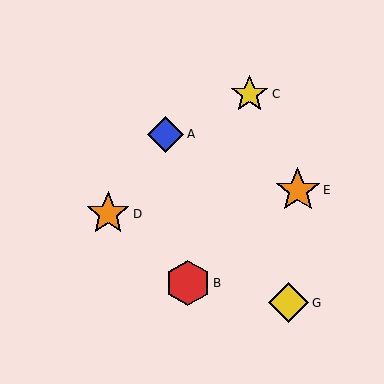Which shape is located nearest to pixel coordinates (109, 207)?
The orange star (labeled D) at (108, 214) is nearest to that location.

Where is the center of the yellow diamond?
The center of the yellow diamond is at (289, 303).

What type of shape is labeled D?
Shape D is an orange star.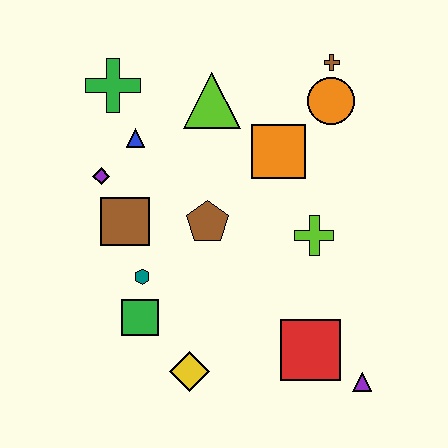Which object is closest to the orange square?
The orange circle is closest to the orange square.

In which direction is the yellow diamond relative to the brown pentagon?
The yellow diamond is below the brown pentagon.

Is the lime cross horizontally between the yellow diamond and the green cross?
No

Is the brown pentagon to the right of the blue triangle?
Yes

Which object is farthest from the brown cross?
The yellow diamond is farthest from the brown cross.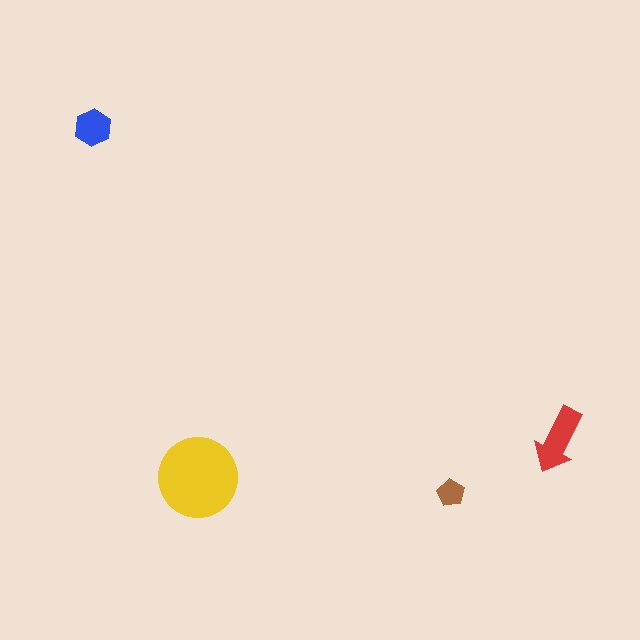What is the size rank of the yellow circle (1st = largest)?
1st.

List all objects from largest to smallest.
The yellow circle, the red arrow, the blue hexagon, the brown pentagon.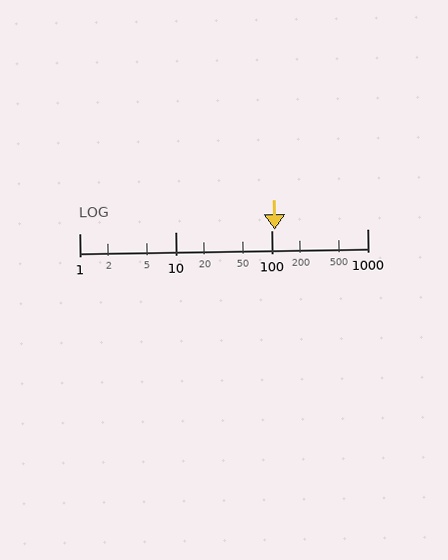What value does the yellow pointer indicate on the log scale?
The pointer indicates approximately 110.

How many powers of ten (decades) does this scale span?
The scale spans 3 decades, from 1 to 1000.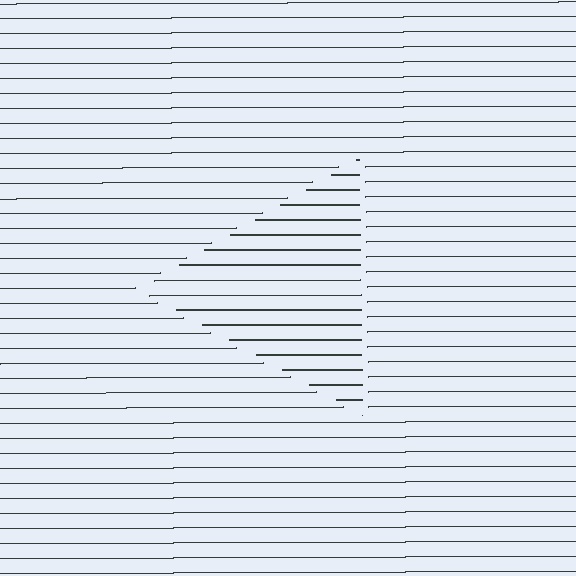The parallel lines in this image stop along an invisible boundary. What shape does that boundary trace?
An illusory triangle. The interior of the shape contains the same grating, shifted by half a period — the contour is defined by the phase discontinuity where line-ends from the inner and outer gratings abut.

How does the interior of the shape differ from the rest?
The interior of the shape contains the same grating, shifted by half a period — the contour is defined by the phase discontinuity where line-ends from the inner and outer gratings abut.